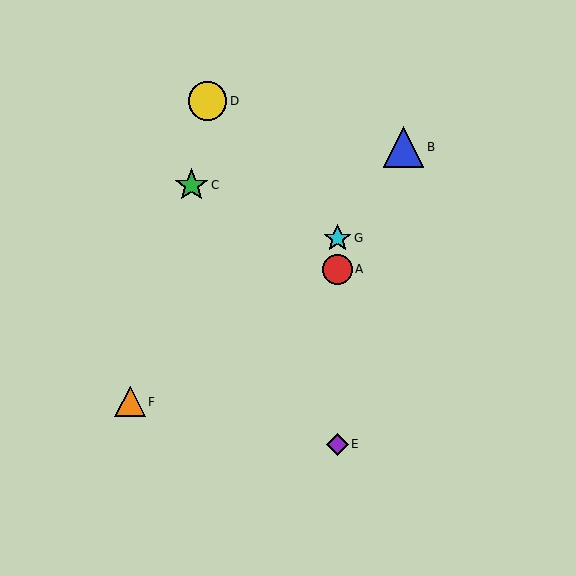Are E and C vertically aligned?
No, E is at x≈337 and C is at x≈191.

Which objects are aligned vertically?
Objects A, E, G are aligned vertically.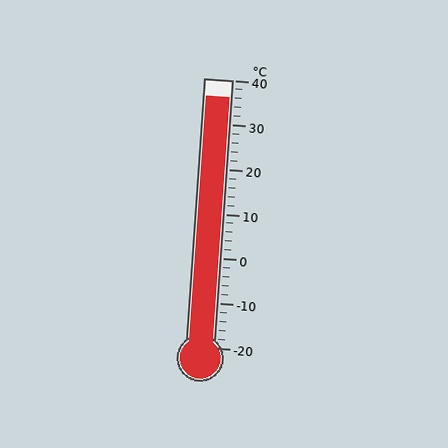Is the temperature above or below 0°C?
The temperature is above 0°C.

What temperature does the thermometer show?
The thermometer shows approximately 36°C.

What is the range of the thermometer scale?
The thermometer scale ranges from -20°C to 40°C.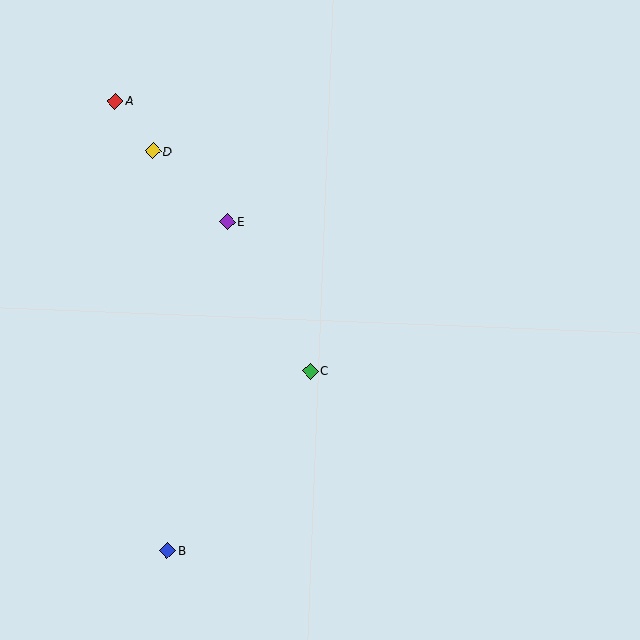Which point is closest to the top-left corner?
Point A is closest to the top-left corner.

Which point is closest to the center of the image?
Point C at (310, 371) is closest to the center.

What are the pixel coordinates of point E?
Point E is at (227, 221).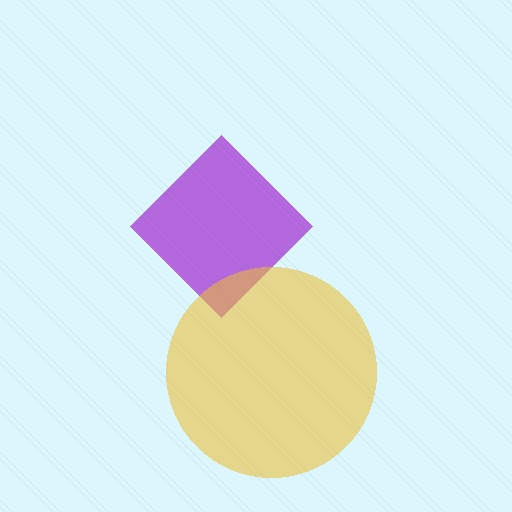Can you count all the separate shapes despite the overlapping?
Yes, there are 2 separate shapes.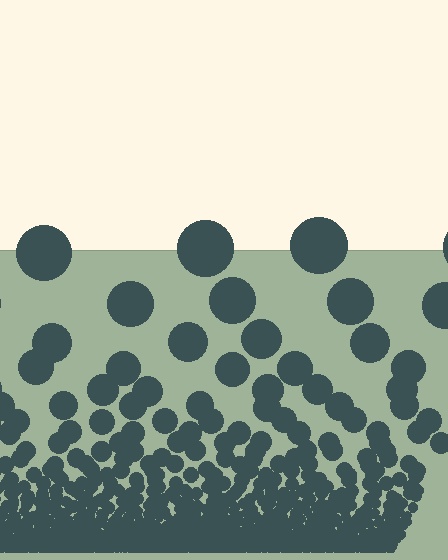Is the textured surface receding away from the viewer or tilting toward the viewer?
The surface appears to tilt toward the viewer. Texture elements get larger and sparser toward the top.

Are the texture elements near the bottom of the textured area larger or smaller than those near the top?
Smaller. The gradient is inverted — elements near the bottom are smaller and denser.